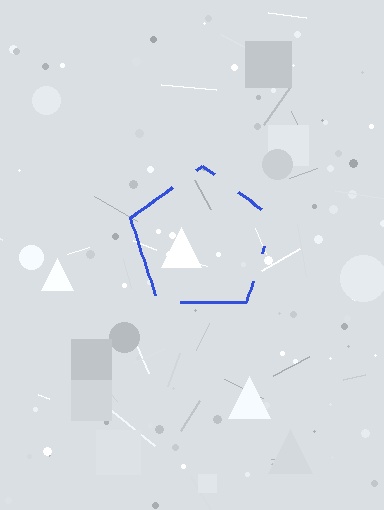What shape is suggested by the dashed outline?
The dashed outline suggests a pentagon.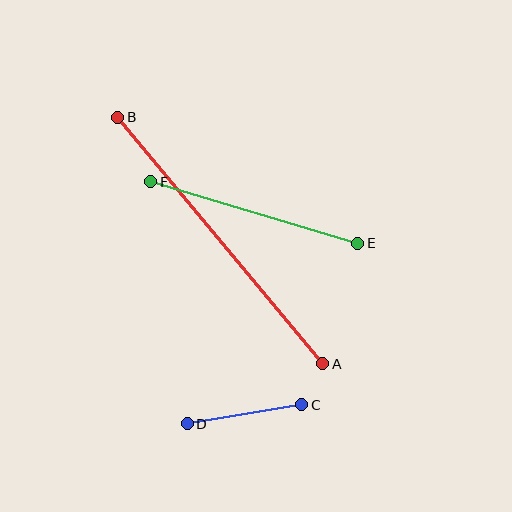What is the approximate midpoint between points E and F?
The midpoint is at approximately (254, 212) pixels.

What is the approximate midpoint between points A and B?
The midpoint is at approximately (220, 240) pixels.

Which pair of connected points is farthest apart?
Points A and B are farthest apart.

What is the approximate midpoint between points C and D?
The midpoint is at approximately (244, 414) pixels.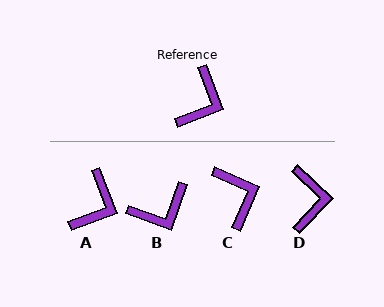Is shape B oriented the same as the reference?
No, it is off by about 40 degrees.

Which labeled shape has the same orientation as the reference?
A.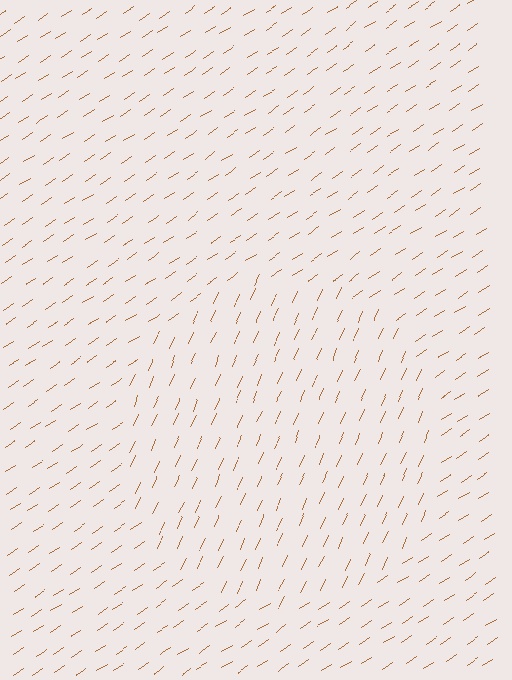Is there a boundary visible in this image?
Yes, there is a texture boundary formed by a change in line orientation.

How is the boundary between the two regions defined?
The boundary is defined purely by a change in line orientation (approximately 32 degrees difference). All lines are the same color and thickness.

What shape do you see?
I see a circle.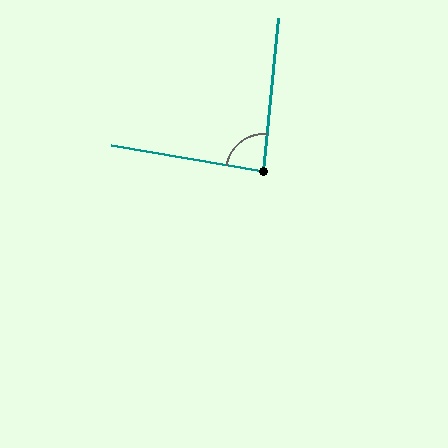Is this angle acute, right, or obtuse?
It is approximately a right angle.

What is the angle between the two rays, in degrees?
Approximately 85 degrees.